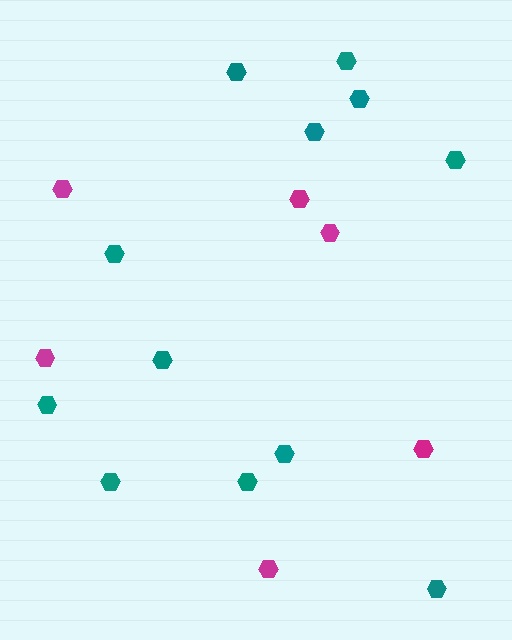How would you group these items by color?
There are 2 groups: one group of teal hexagons (12) and one group of magenta hexagons (6).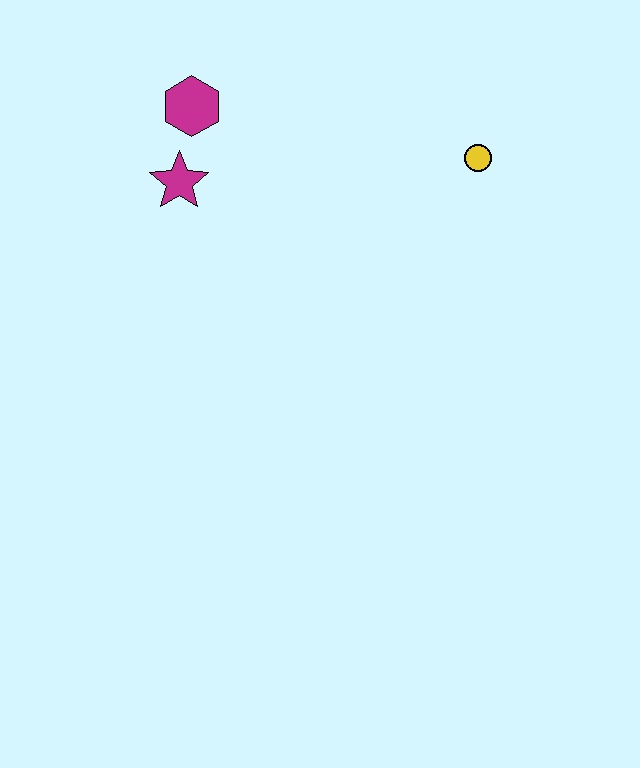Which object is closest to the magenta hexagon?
The magenta star is closest to the magenta hexagon.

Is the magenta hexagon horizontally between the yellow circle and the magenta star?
Yes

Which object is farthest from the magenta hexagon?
The yellow circle is farthest from the magenta hexagon.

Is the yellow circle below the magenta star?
No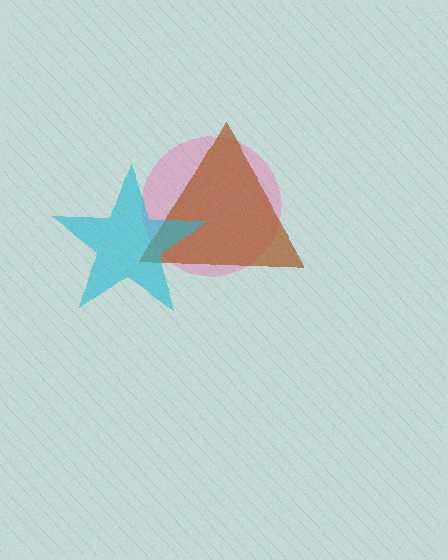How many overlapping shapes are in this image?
There are 3 overlapping shapes in the image.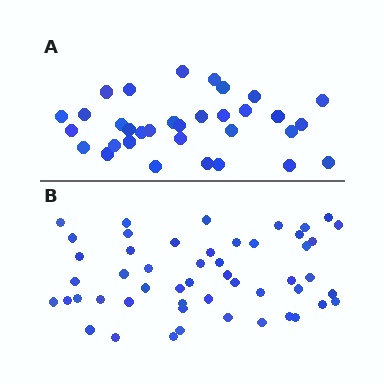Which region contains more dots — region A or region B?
Region B (the bottom region) has more dots.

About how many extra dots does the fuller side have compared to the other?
Region B has approximately 20 more dots than region A.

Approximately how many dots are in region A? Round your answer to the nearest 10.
About 30 dots. (The exact count is 33, which rounds to 30.)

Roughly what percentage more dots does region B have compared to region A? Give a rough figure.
About 55% more.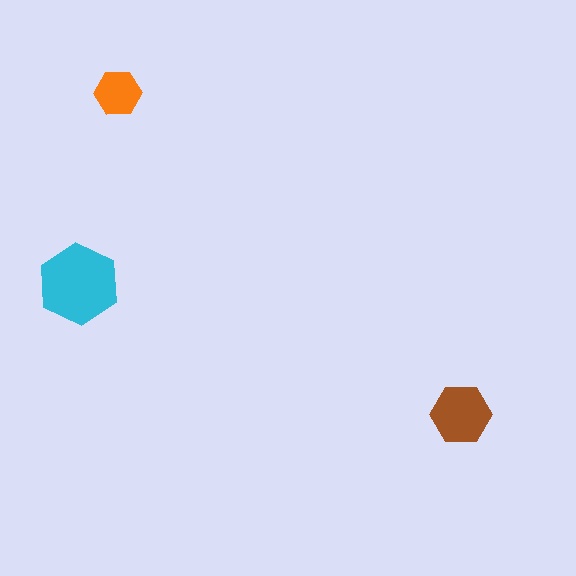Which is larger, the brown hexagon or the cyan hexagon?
The cyan one.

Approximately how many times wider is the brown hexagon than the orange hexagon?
About 1.5 times wider.